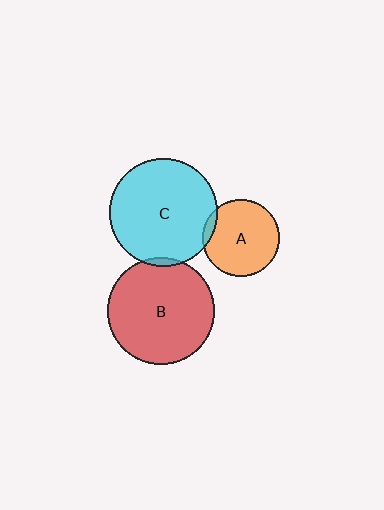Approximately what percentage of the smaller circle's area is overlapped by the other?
Approximately 5%.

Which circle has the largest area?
Circle C (cyan).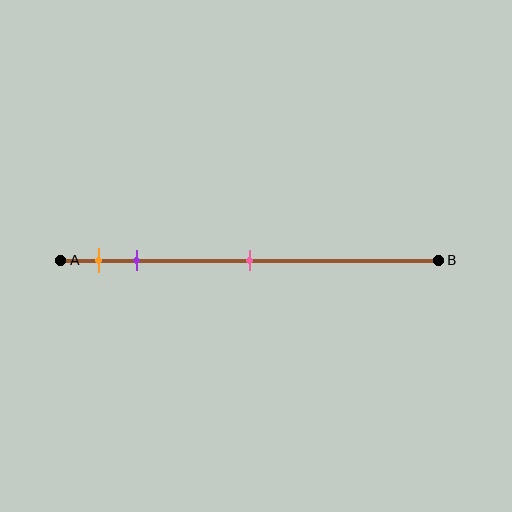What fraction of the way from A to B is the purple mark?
The purple mark is approximately 20% (0.2) of the way from A to B.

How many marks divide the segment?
There are 3 marks dividing the segment.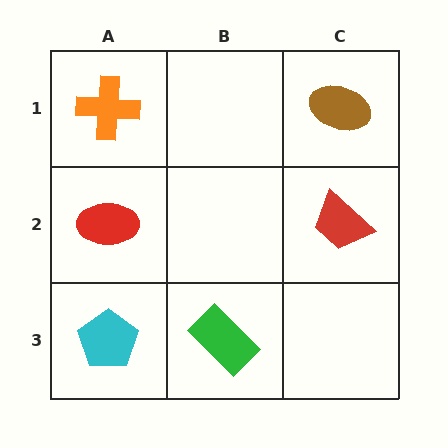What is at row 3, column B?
A green rectangle.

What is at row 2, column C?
A red trapezoid.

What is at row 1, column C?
A brown ellipse.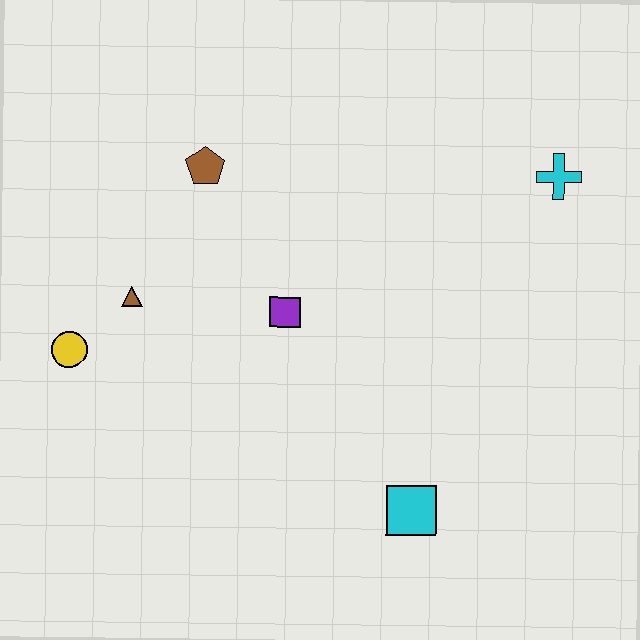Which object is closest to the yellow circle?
The brown triangle is closest to the yellow circle.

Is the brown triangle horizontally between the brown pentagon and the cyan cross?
No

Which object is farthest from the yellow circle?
The cyan cross is farthest from the yellow circle.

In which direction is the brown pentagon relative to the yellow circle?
The brown pentagon is above the yellow circle.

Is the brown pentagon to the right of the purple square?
No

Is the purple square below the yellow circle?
No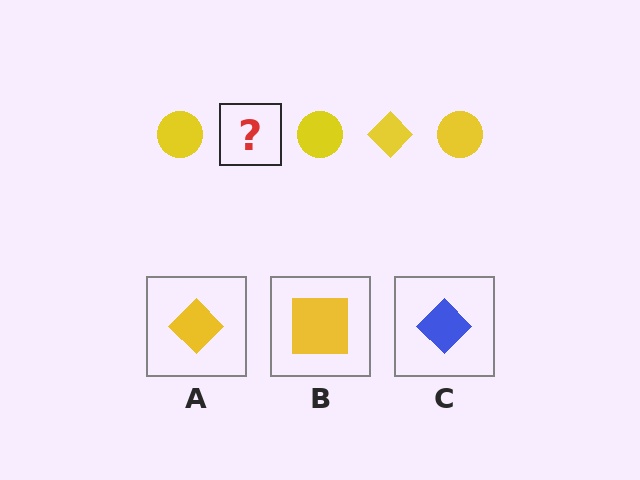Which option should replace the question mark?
Option A.